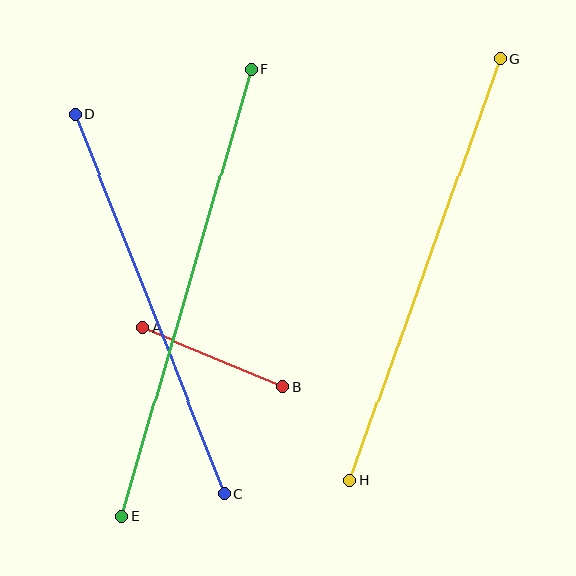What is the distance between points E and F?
The distance is approximately 466 pixels.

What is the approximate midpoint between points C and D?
The midpoint is at approximately (150, 304) pixels.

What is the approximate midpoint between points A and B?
The midpoint is at approximately (212, 358) pixels.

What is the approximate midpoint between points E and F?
The midpoint is at approximately (187, 293) pixels.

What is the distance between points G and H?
The distance is approximately 448 pixels.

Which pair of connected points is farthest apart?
Points E and F are farthest apart.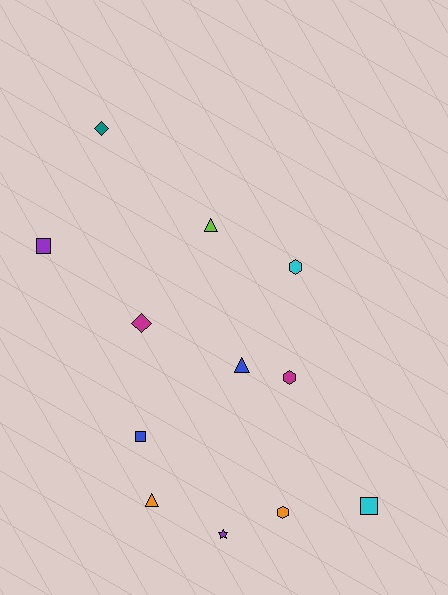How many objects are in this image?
There are 12 objects.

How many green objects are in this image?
There are no green objects.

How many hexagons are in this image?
There are 3 hexagons.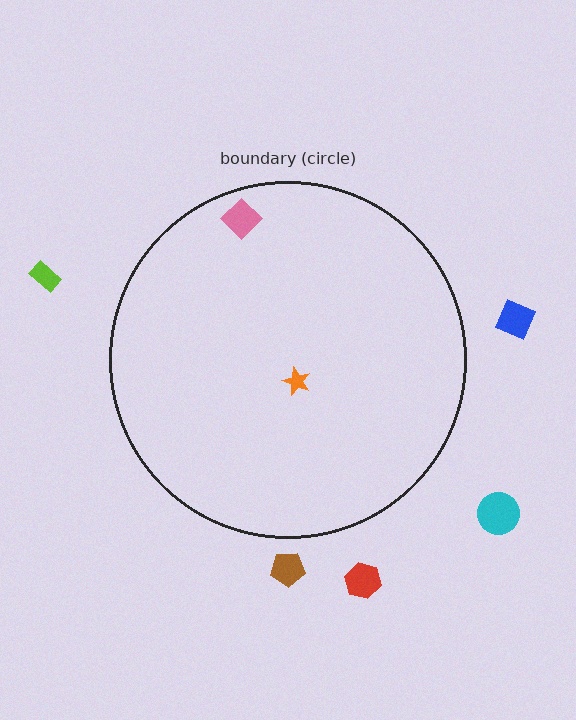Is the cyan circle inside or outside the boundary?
Outside.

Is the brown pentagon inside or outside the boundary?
Outside.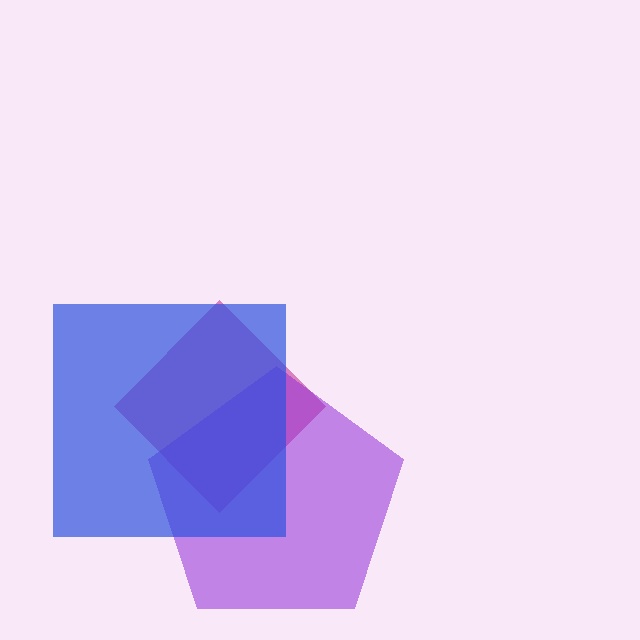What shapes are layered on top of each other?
The layered shapes are: a magenta diamond, a purple pentagon, a blue square.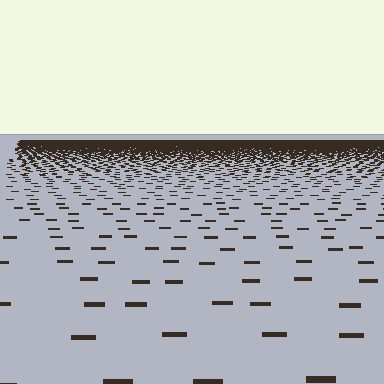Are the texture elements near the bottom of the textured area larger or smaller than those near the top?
Larger. Near the bottom, elements are closer to the viewer and appear at a bigger on-screen size.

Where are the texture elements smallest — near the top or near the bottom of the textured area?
Near the top.